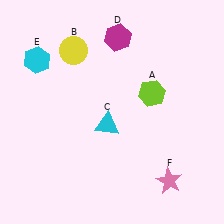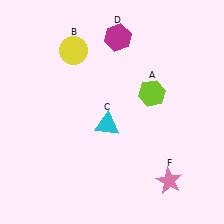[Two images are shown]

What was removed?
The cyan hexagon (E) was removed in Image 2.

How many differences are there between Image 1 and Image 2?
There is 1 difference between the two images.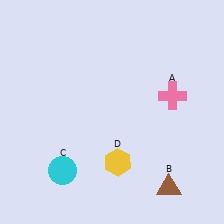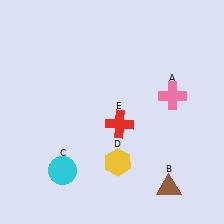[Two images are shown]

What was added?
A red cross (E) was added in Image 2.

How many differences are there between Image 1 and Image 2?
There is 1 difference between the two images.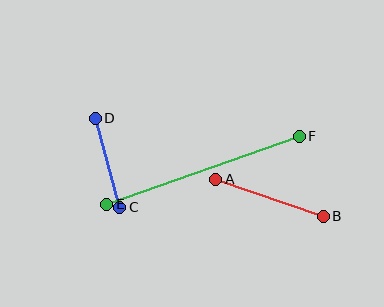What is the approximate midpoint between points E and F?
The midpoint is at approximately (203, 170) pixels.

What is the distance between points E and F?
The distance is approximately 204 pixels.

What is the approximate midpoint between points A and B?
The midpoint is at approximately (269, 198) pixels.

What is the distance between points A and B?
The distance is approximately 114 pixels.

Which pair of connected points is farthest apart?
Points E and F are farthest apart.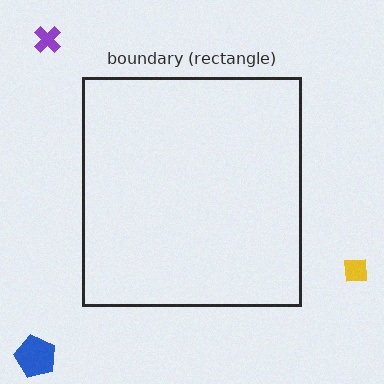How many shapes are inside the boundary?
0 inside, 3 outside.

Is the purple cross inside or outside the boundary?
Outside.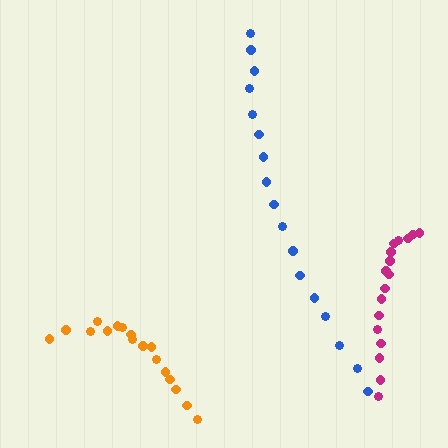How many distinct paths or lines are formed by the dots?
There are 3 distinct paths.